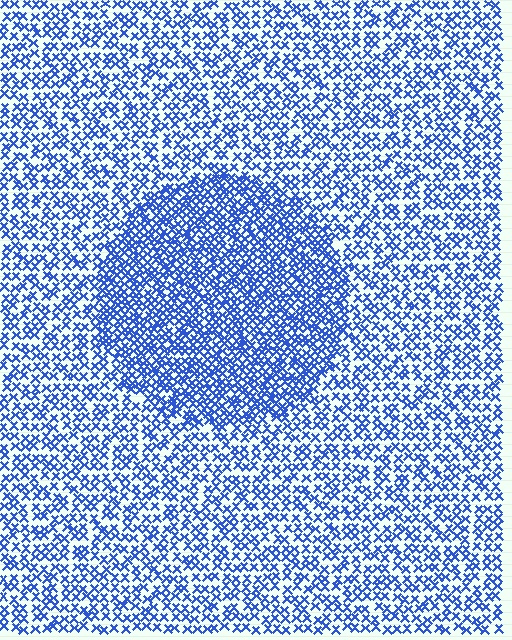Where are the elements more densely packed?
The elements are more densely packed inside the circle boundary.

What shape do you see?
I see a circle.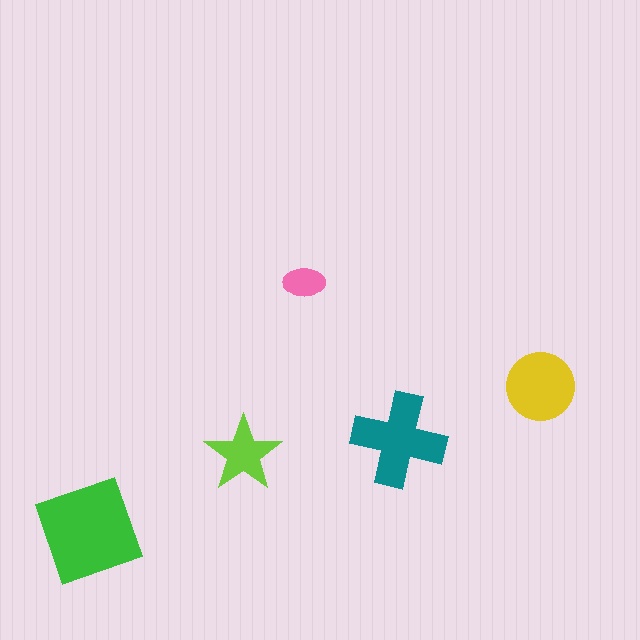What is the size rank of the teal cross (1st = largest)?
2nd.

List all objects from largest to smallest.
The green square, the teal cross, the yellow circle, the lime star, the pink ellipse.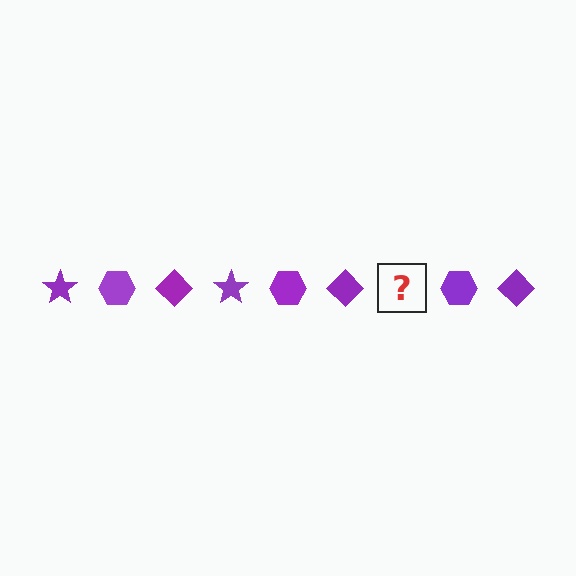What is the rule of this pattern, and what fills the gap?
The rule is that the pattern cycles through star, hexagon, diamond shapes in purple. The gap should be filled with a purple star.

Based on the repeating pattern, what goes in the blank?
The blank should be a purple star.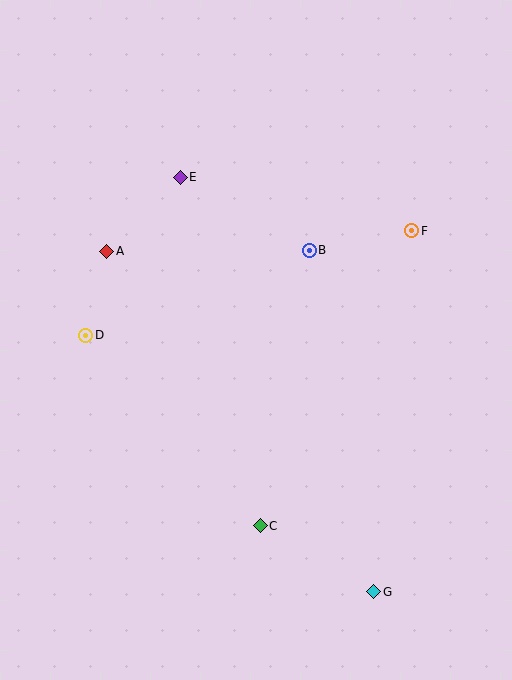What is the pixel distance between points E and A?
The distance between E and A is 105 pixels.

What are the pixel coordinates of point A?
Point A is at (107, 251).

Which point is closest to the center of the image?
Point B at (309, 250) is closest to the center.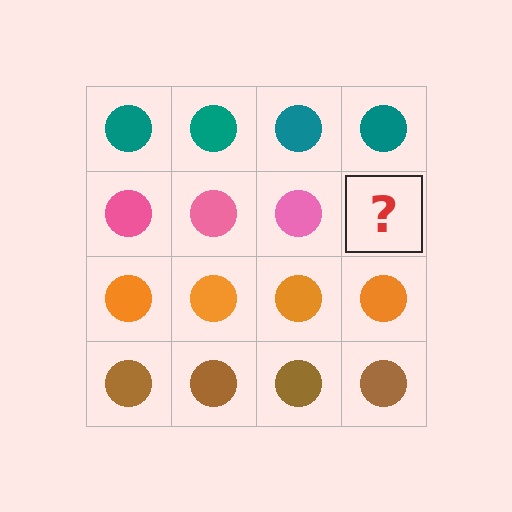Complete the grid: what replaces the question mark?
The question mark should be replaced with a pink circle.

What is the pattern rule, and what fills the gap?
The rule is that each row has a consistent color. The gap should be filled with a pink circle.